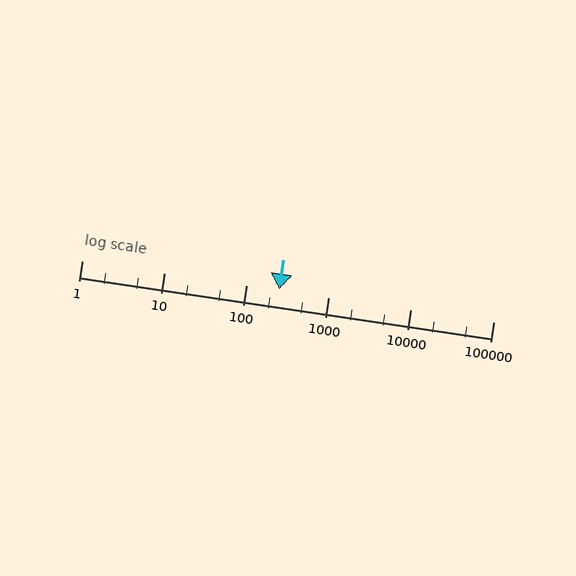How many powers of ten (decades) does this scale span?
The scale spans 5 decades, from 1 to 100000.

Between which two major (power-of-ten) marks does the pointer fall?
The pointer is between 100 and 1000.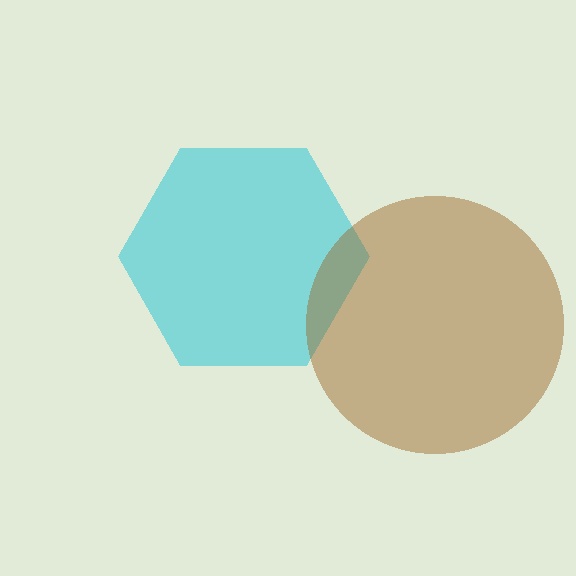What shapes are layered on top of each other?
The layered shapes are: a cyan hexagon, a brown circle.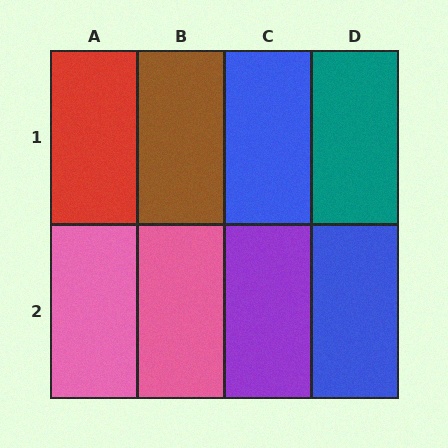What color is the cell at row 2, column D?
Blue.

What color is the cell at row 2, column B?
Pink.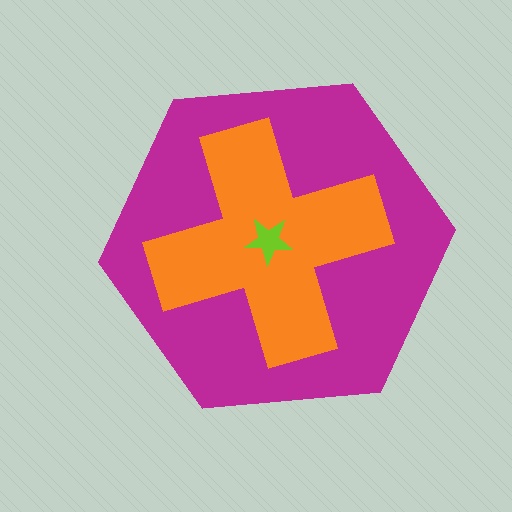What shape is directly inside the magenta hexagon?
The orange cross.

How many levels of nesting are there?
3.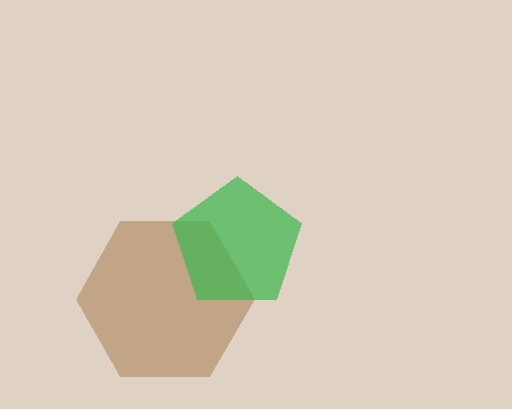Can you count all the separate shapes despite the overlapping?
Yes, there are 2 separate shapes.